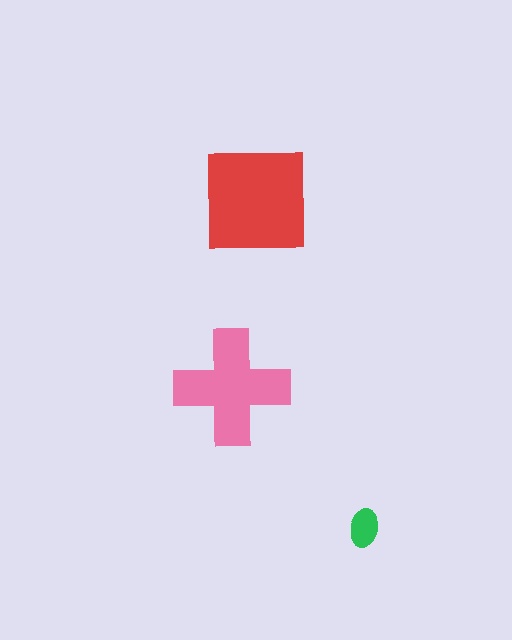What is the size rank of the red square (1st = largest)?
1st.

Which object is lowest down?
The green ellipse is bottommost.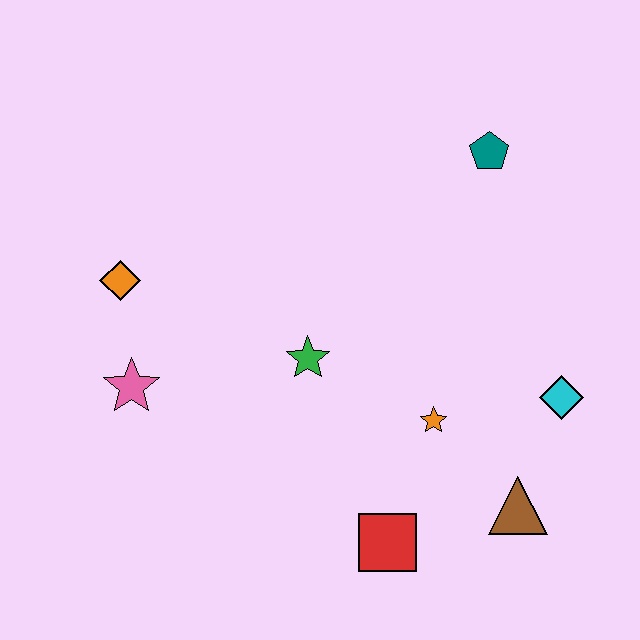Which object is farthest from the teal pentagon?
The pink star is farthest from the teal pentagon.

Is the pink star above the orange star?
Yes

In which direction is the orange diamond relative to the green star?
The orange diamond is to the left of the green star.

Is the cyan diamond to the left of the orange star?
No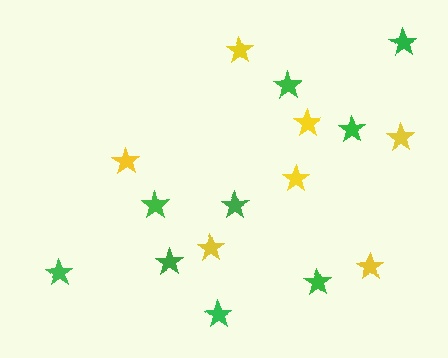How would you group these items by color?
There are 2 groups: one group of yellow stars (7) and one group of green stars (9).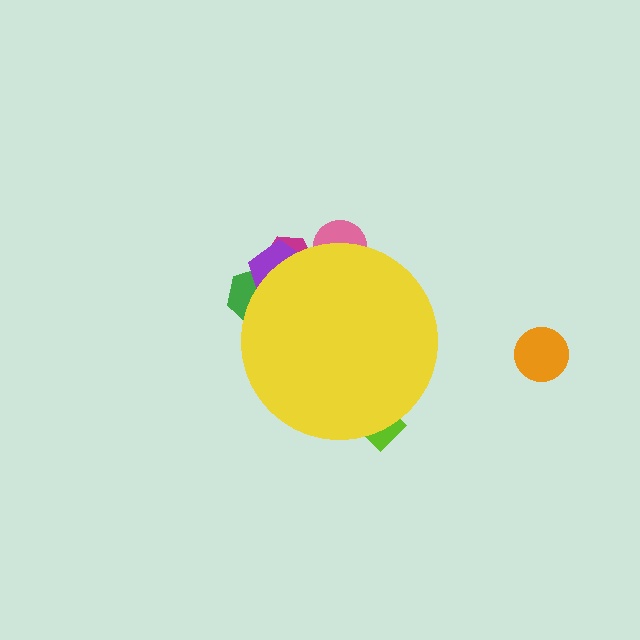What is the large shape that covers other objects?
A yellow circle.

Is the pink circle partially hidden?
Yes, the pink circle is partially hidden behind the yellow circle.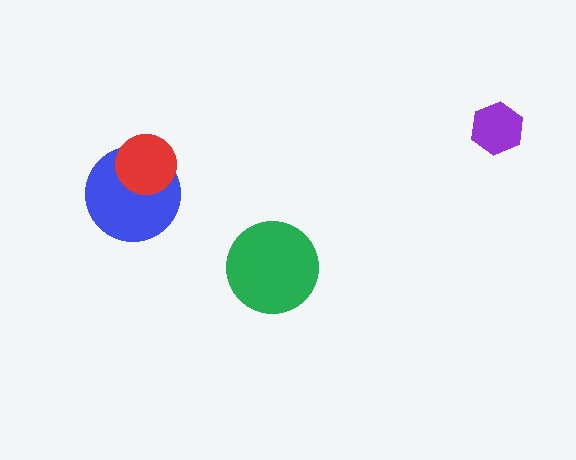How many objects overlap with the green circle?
0 objects overlap with the green circle.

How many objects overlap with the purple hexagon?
0 objects overlap with the purple hexagon.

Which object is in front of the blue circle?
The red circle is in front of the blue circle.